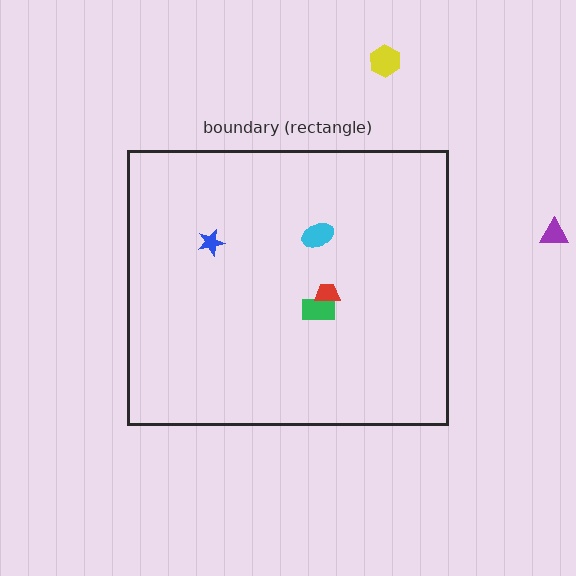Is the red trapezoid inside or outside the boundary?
Inside.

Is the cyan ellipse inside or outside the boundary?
Inside.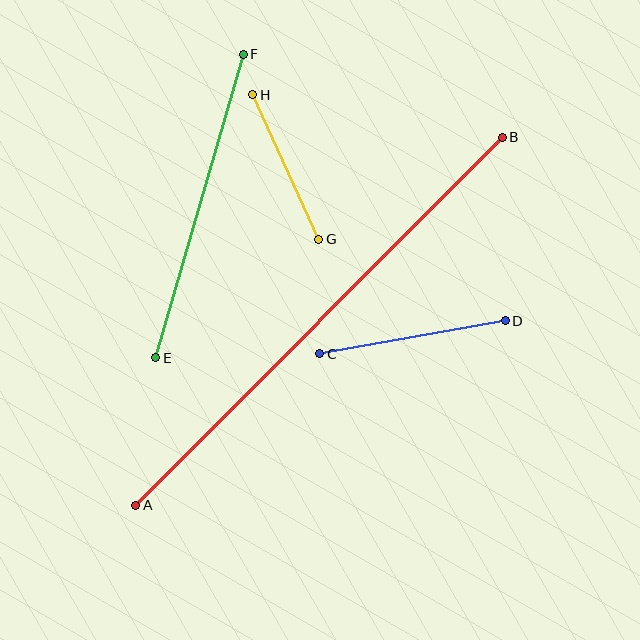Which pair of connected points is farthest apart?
Points A and B are farthest apart.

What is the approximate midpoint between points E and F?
The midpoint is at approximately (199, 206) pixels.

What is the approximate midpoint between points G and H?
The midpoint is at approximately (286, 167) pixels.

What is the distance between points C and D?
The distance is approximately 188 pixels.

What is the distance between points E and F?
The distance is approximately 316 pixels.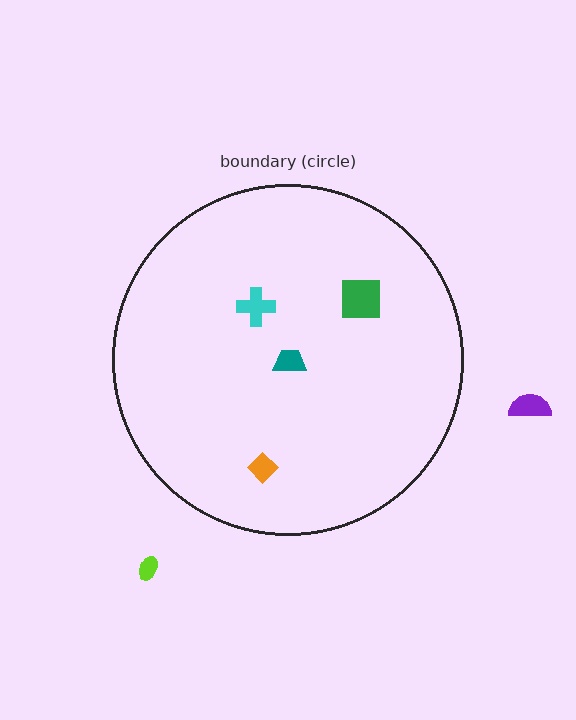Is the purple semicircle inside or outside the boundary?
Outside.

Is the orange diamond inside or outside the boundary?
Inside.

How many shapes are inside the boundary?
4 inside, 2 outside.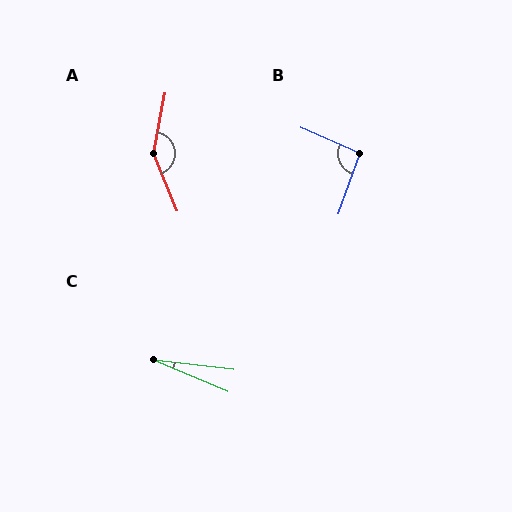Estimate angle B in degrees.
Approximately 94 degrees.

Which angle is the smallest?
C, at approximately 16 degrees.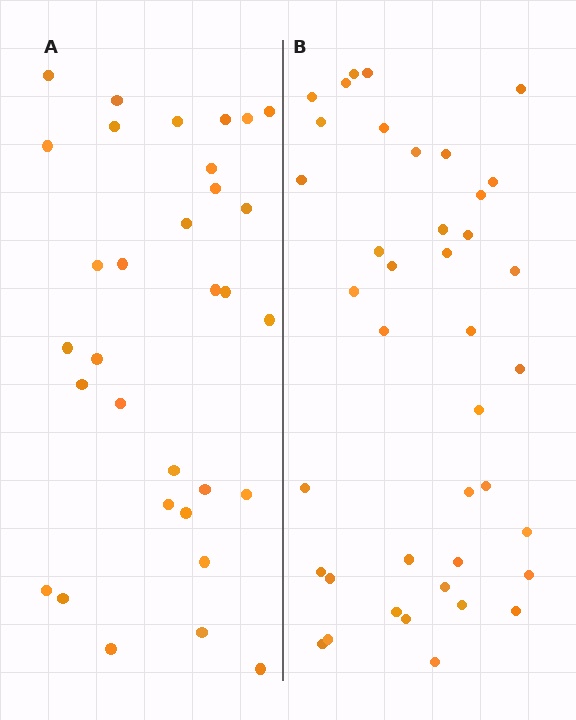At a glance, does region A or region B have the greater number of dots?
Region B (the right region) has more dots.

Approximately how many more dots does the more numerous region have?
Region B has roughly 8 or so more dots than region A.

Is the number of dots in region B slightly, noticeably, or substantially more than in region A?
Region B has noticeably more, but not dramatically so. The ratio is roughly 1.2 to 1.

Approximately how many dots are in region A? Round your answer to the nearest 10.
About 30 dots. (The exact count is 32, which rounds to 30.)